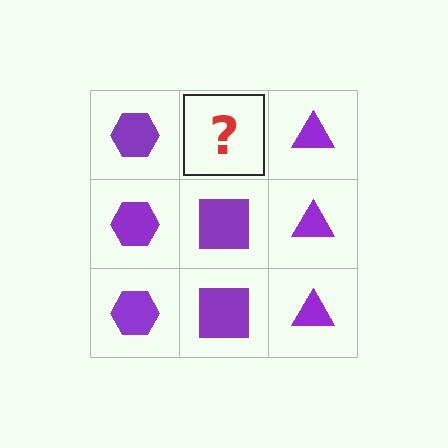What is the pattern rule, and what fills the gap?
The rule is that each column has a consistent shape. The gap should be filled with a purple square.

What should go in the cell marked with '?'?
The missing cell should contain a purple square.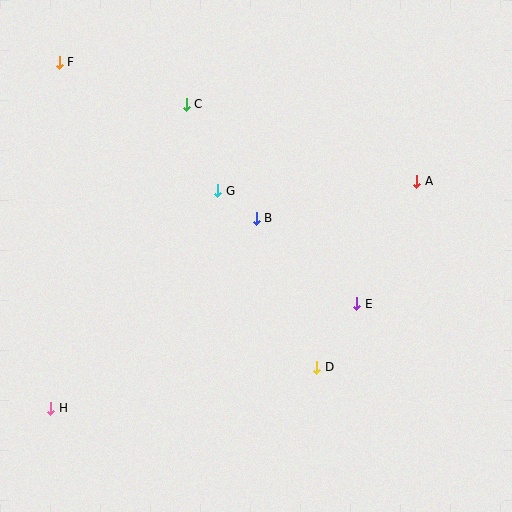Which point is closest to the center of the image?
Point B at (256, 218) is closest to the center.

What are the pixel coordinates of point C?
Point C is at (186, 104).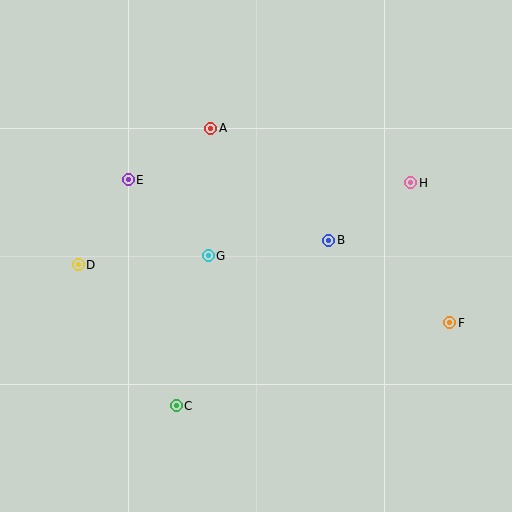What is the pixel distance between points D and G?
The distance between D and G is 130 pixels.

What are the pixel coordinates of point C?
Point C is at (176, 406).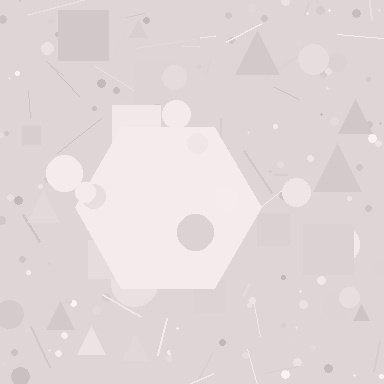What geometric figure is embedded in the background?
A hexagon is embedded in the background.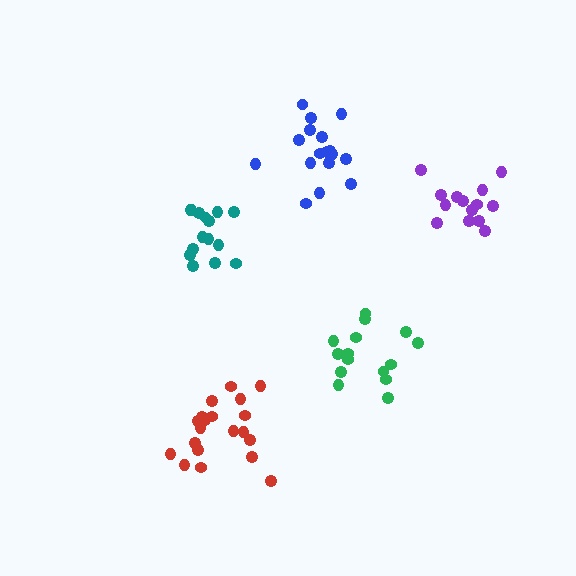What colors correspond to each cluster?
The clusters are colored: teal, red, green, blue, purple.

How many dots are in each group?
Group 1: 15 dots, Group 2: 20 dots, Group 3: 15 dots, Group 4: 17 dots, Group 5: 14 dots (81 total).